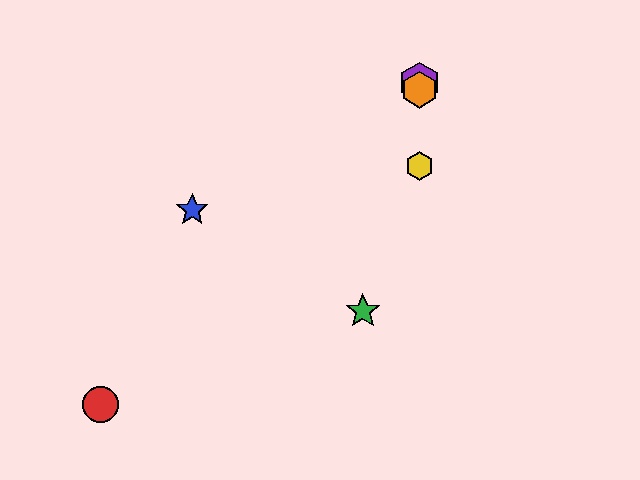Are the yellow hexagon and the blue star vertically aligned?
No, the yellow hexagon is at x≈419 and the blue star is at x≈192.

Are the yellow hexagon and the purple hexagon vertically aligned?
Yes, both are at x≈419.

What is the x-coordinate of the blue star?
The blue star is at x≈192.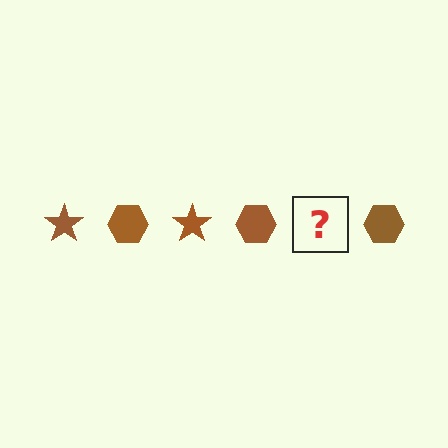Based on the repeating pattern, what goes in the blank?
The blank should be a brown star.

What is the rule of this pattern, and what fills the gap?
The rule is that the pattern cycles through star, hexagon shapes in brown. The gap should be filled with a brown star.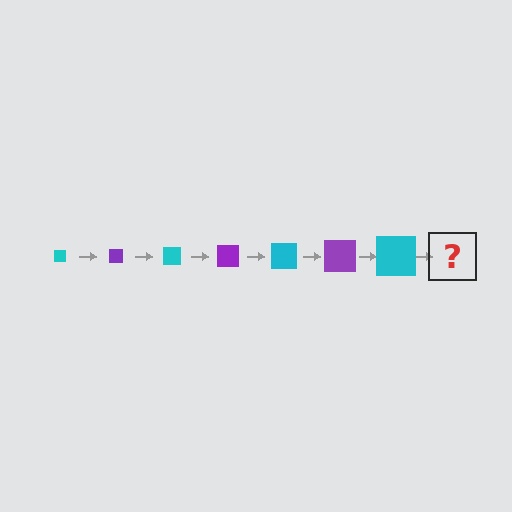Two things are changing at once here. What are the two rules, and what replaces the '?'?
The two rules are that the square grows larger each step and the color cycles through cyan and purple. The '?' should be a purple square, larger than the previous one.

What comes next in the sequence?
The next element should be a purple square, larger than the previous one.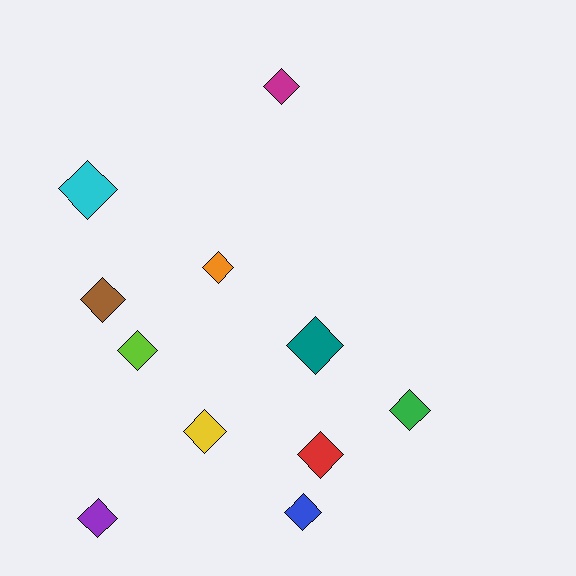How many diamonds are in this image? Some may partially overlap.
There are 11 diamonds.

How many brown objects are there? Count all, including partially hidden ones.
There is 1 brown object.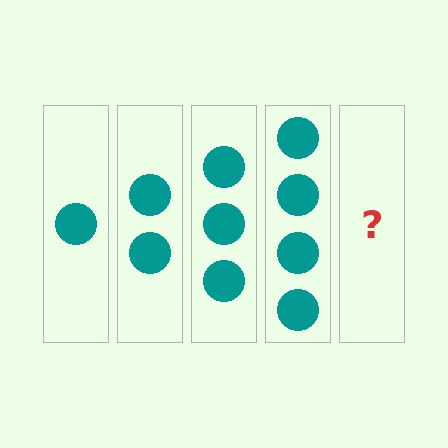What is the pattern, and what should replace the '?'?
The pattern is that each step adds one more circle. The '?' should be 5 circles.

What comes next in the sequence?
The next element should be 5 circles.